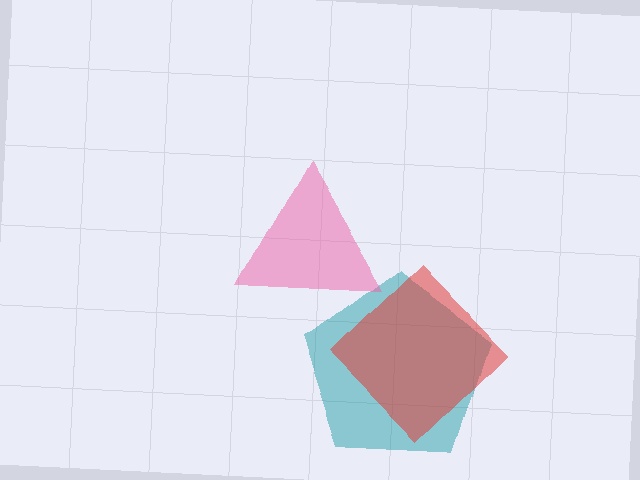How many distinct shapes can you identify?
There are 3 distinct shapes: a teal pentagon, a pink triangle, a red diamond.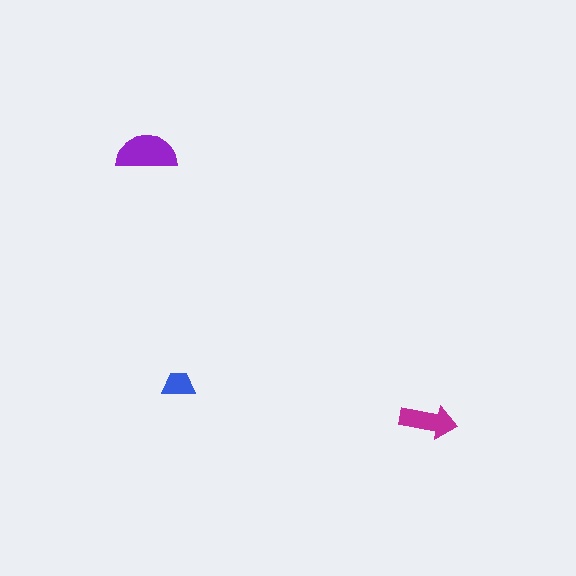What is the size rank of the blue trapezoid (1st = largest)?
3rd.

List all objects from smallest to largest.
The blue trapezoid, the magenta arrow, the purple semicircle.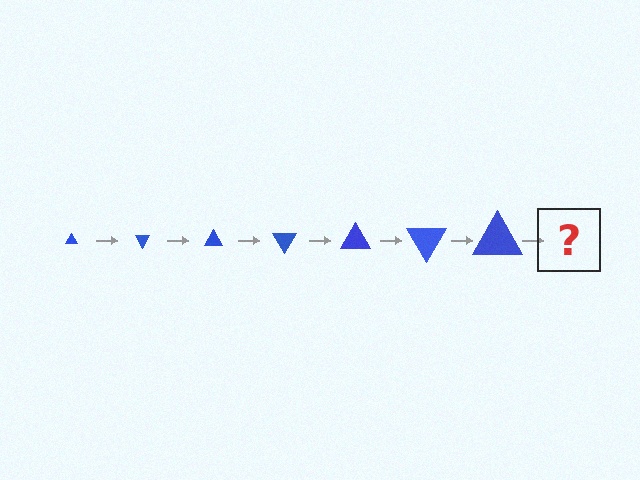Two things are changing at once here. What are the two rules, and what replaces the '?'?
The two rules are that the triangle grows larger each step and it rotates 60 degrees each step. The '?' should be a triangle, larger than the previous one and rotated 420 degrees from the start.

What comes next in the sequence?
The next element should be a triangle, larger than the previous one and rotated 420 degrees from the start.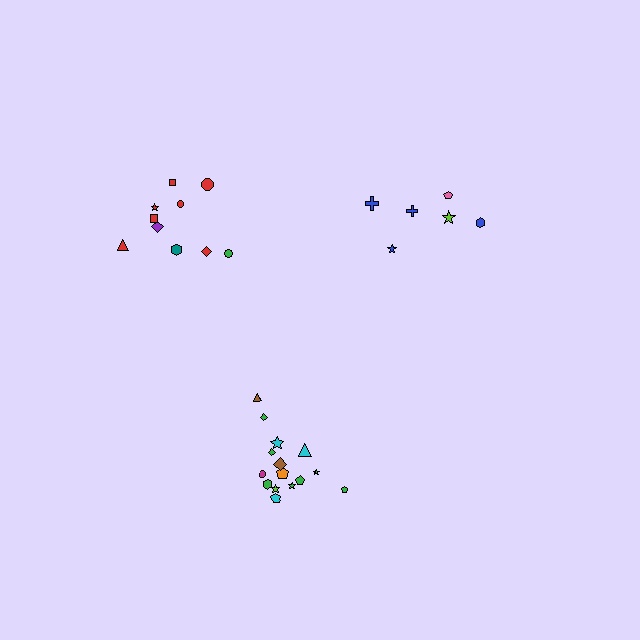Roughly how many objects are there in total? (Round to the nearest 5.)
Roughly 30 objects in total.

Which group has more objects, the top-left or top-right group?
The top-left group.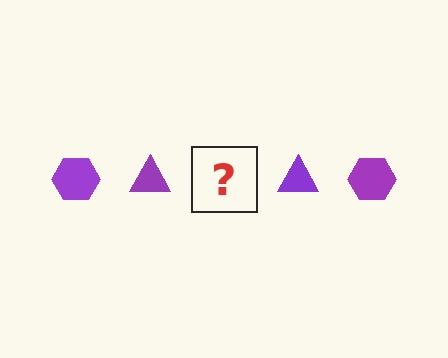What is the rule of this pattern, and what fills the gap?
The rule is that the pattern cycles through hexagon, triangle shapes in purple. The gap should be filled with a purple hexagon.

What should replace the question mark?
The question mark should be replaced with a purple hexagon.